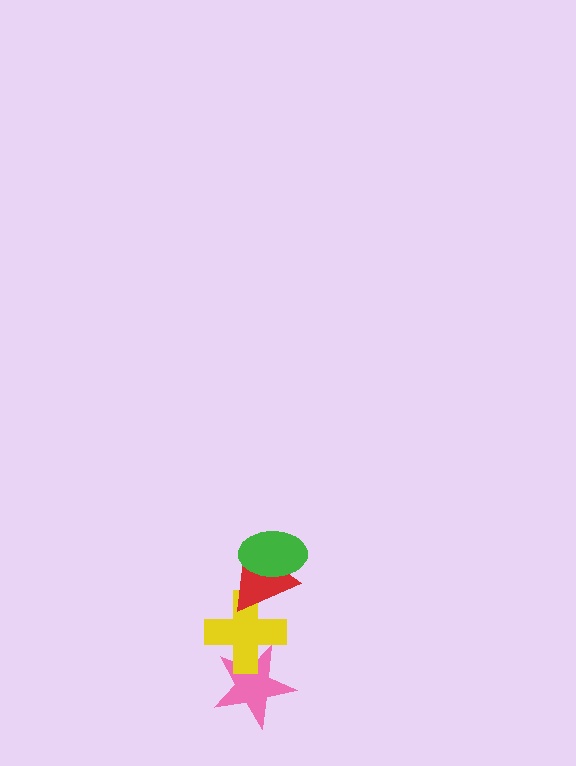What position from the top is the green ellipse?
The green ellipse is 1st from the top.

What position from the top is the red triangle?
The red triangle is 2nd from the top.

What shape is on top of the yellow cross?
The red triangle is on top of the yellow cross.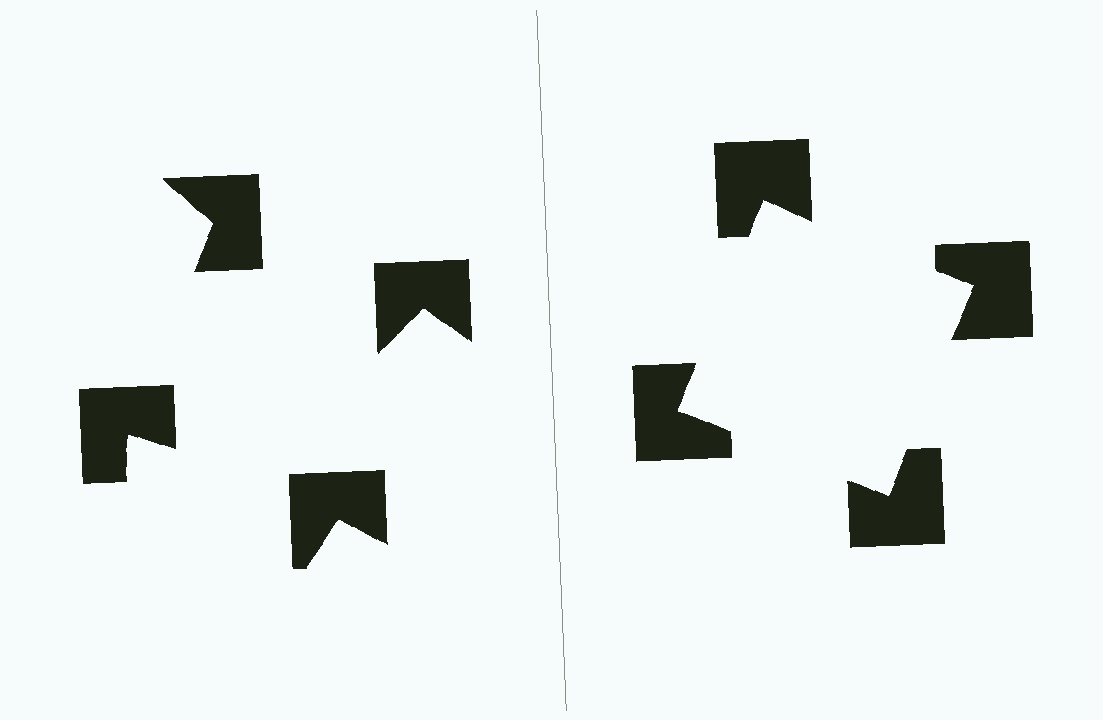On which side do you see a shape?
An illusory square appears on the right side. On the left side the wedge cuts are rotated, so no coherent shape forms.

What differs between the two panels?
The notched squares are positioned identically on both sides; only the wedge orientations differ. On the right they align to a square; on the left they are misaligned.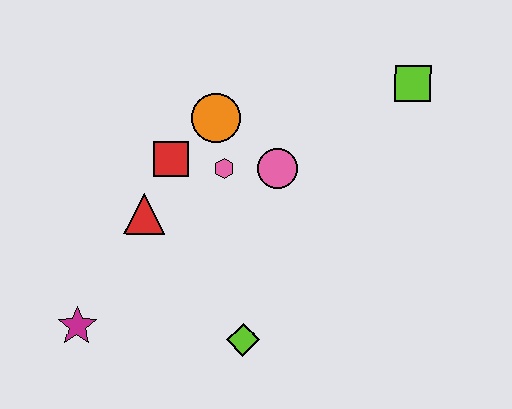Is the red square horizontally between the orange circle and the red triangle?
Yes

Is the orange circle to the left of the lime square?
Yes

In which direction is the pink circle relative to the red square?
The pink circle is to the right of the red square.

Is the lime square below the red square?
No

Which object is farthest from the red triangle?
The lime square is farthest from the red triangle.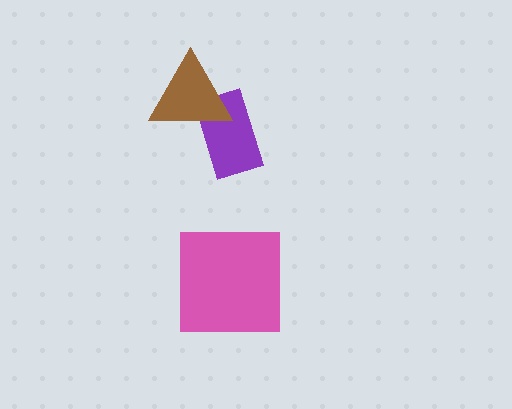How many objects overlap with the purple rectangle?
1 object overlaps with the purple rectangle.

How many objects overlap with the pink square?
0 objects overlap with the pink square.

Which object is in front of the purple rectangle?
The brown triangle is in front of the purple rectangle.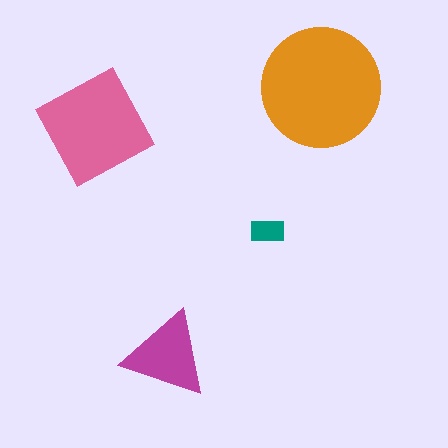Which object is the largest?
The orange circle.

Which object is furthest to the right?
The orange circle is rightmost.